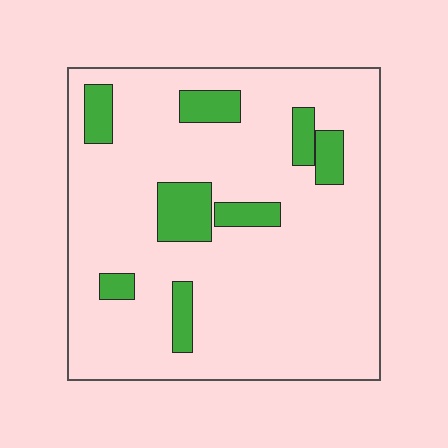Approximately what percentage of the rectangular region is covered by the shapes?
Approximately 15%.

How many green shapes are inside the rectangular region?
8.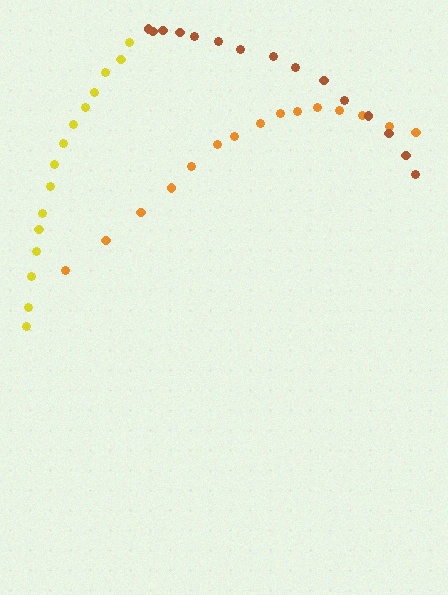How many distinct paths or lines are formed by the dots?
There are 3 distinct paths.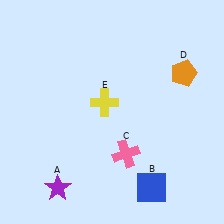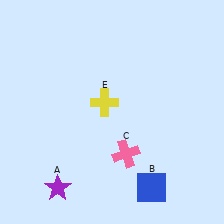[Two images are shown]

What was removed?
The orange pentagon (D) was removed in Image 2.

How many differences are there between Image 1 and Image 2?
There is 1 difference between the two images.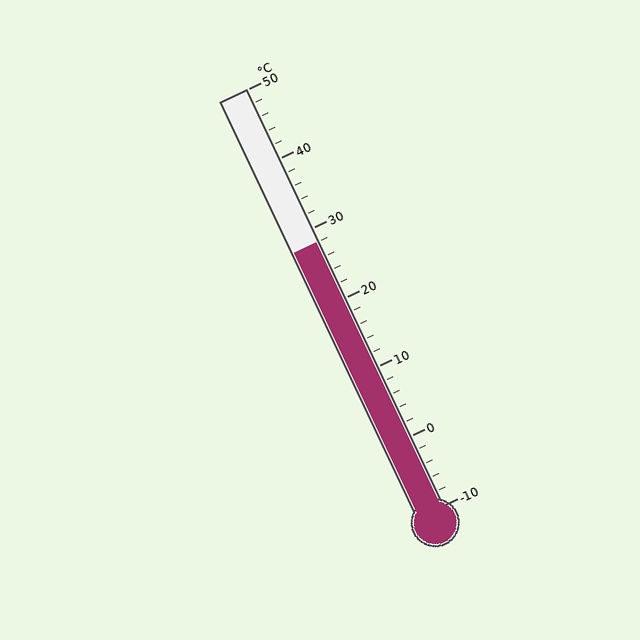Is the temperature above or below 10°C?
The temperature is above 10°C.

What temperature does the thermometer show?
The thermometer shows approximately 28°C.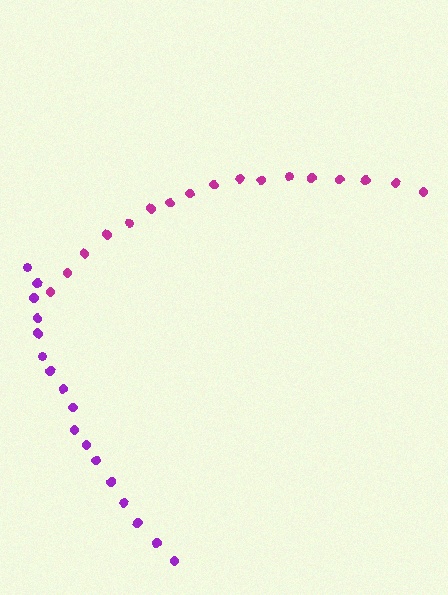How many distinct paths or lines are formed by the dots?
There are 2 distinct paths.